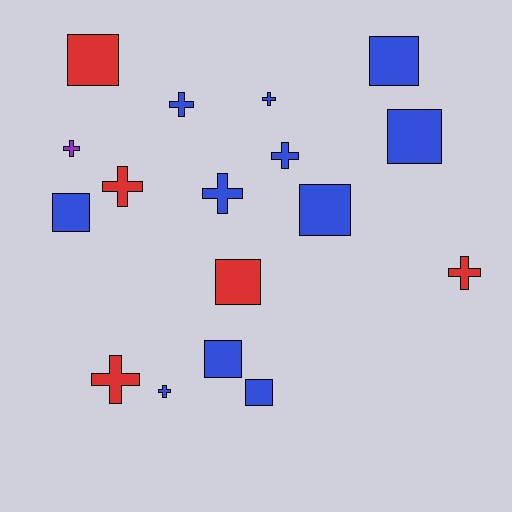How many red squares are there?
There are 2 red squares.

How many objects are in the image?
There are 17 objects.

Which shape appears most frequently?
Cross, with 9 objects.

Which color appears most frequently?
Blue, with 11 objects.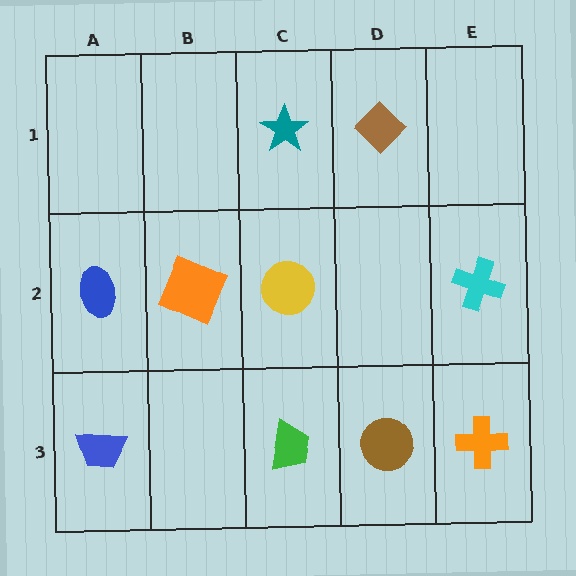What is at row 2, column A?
A blue ellipse.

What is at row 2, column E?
A cyan cross.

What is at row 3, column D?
A brown circle.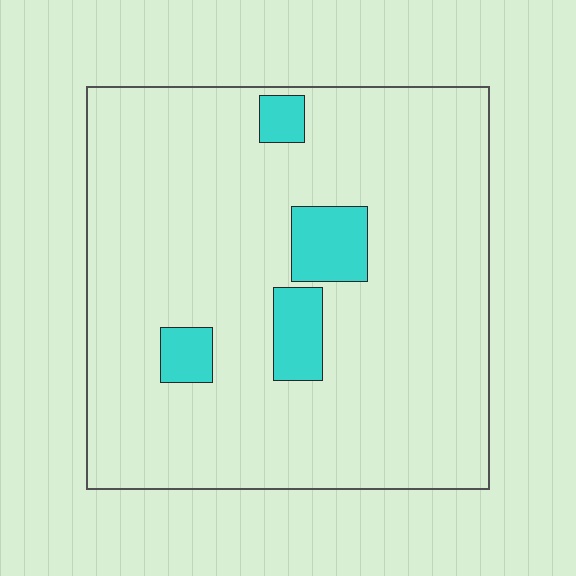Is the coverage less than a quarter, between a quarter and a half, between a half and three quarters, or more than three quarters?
Less than a quarter.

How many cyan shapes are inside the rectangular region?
4.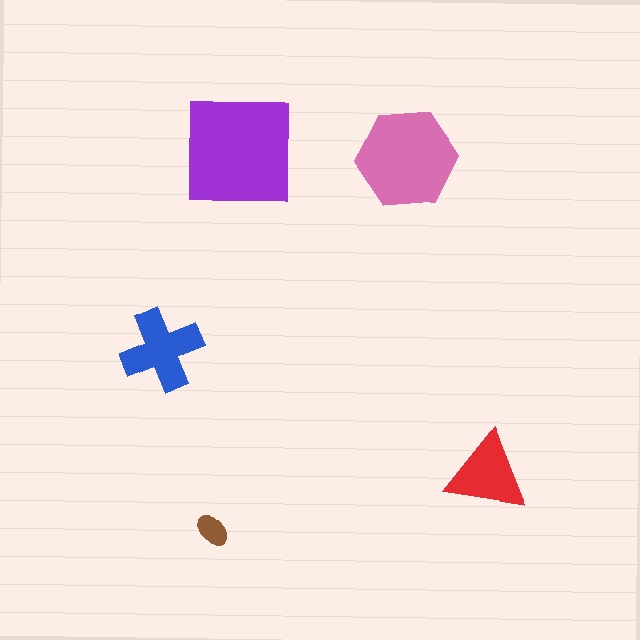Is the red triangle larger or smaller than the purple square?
Smaller.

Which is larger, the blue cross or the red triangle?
The blue cross.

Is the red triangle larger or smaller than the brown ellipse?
Larger.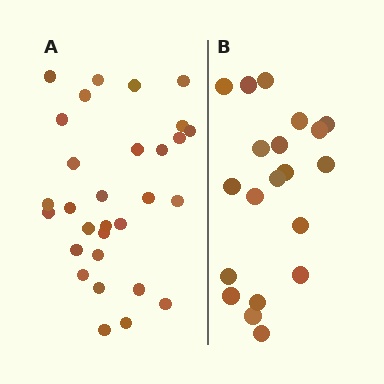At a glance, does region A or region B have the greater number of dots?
Region A (the left region) has more dots.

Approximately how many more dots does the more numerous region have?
Region A has roughly 10 or so more dots than region B.